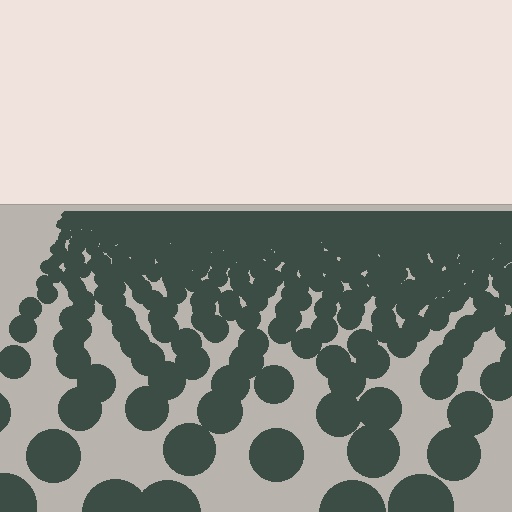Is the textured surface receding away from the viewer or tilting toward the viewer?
The surface is receding away from the viewer. Texture elements get smaller and denser toward the top.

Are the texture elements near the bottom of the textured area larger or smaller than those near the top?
Larger. Near the bottom, elements are closer to the viewer and appear at a bigger on-screen size.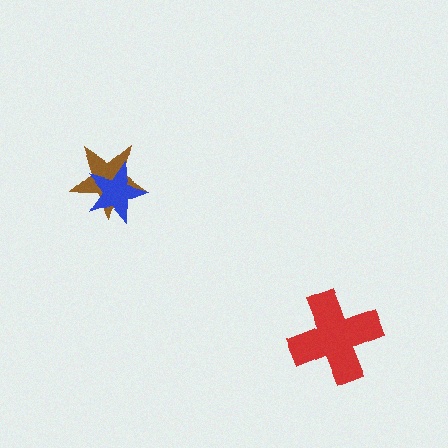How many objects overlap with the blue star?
1 object overlaps with the blue star.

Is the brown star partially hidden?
Yes, it is partially covered by another shape.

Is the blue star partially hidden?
No, no other shape covers it.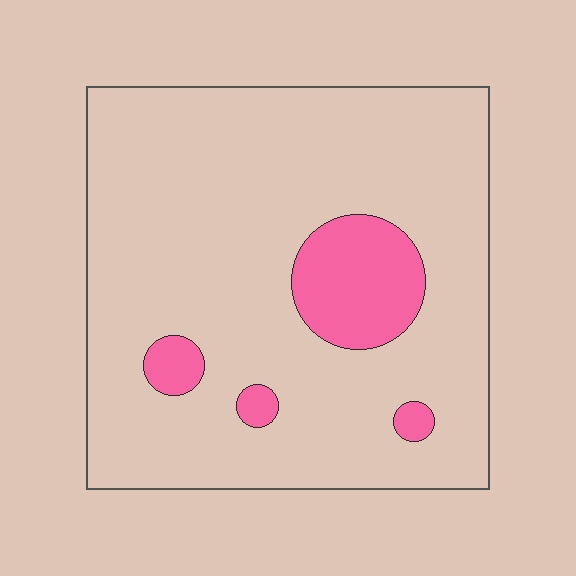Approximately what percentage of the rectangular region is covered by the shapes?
Approximately 10%.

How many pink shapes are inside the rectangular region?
4.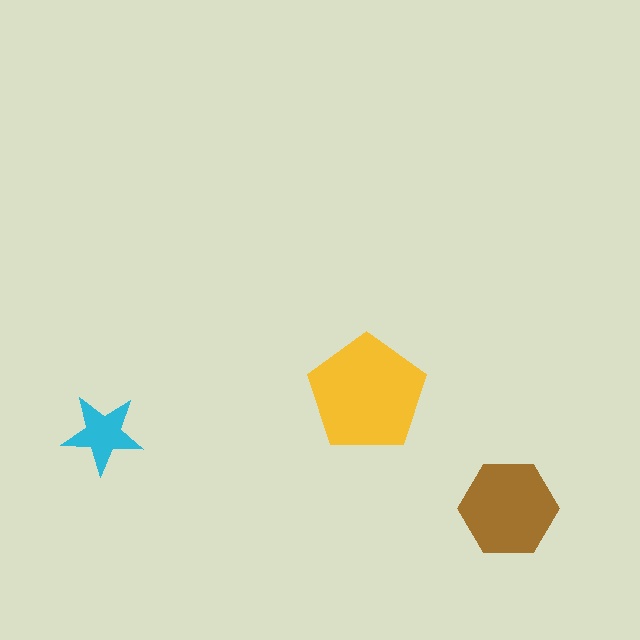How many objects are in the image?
There are 3 objects in the image.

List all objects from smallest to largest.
The cyan star, the brown hexagon, the yellow pentagon.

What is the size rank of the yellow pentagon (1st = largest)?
1st.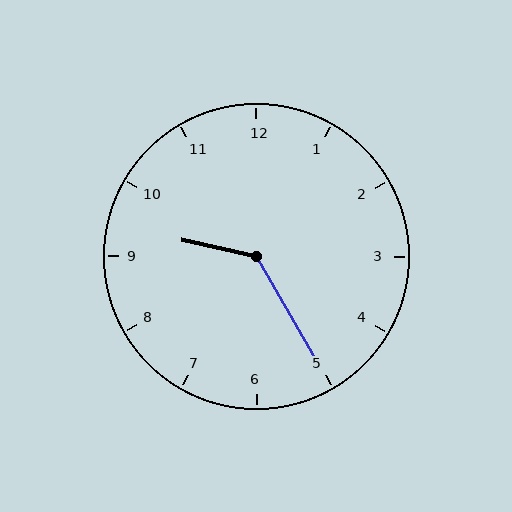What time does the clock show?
9:25.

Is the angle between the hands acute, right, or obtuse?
It is obtuse.